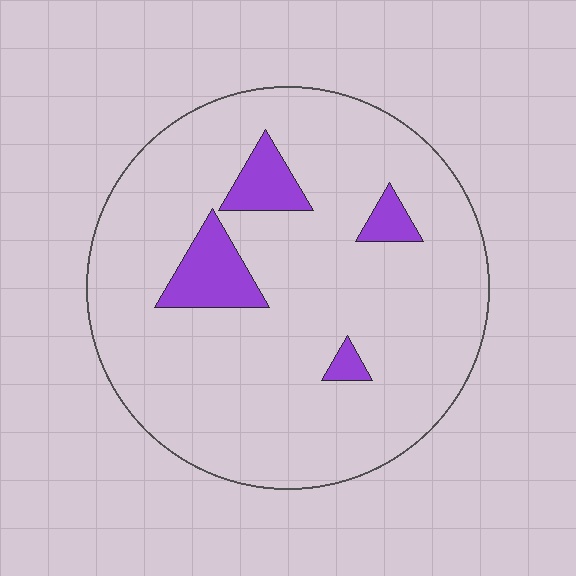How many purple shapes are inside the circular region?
4.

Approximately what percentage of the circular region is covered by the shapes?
Approximately 10%.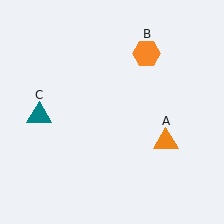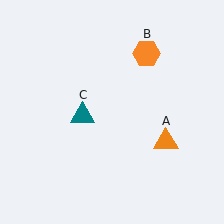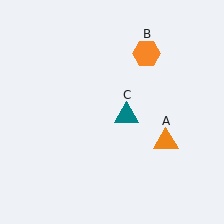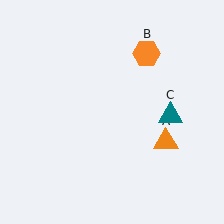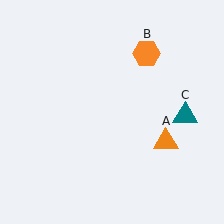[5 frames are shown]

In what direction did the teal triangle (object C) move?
The teal triangle (object C) moved right.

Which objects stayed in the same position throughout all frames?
Orange triangle (object A) and orange hexagon (object B) remained stationary.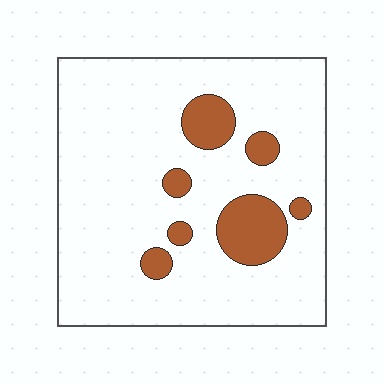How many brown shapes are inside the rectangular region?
7.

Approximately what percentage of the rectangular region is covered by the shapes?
Approximately 15%.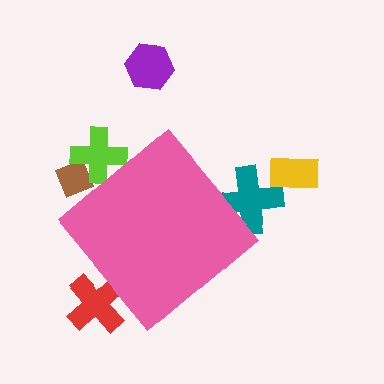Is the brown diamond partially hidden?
Yes, the brown diamond is partially hidden behind the pink diamond.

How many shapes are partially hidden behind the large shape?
4 shapes are partially hidden.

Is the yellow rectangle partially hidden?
No, the yellow rectangle is fully visible.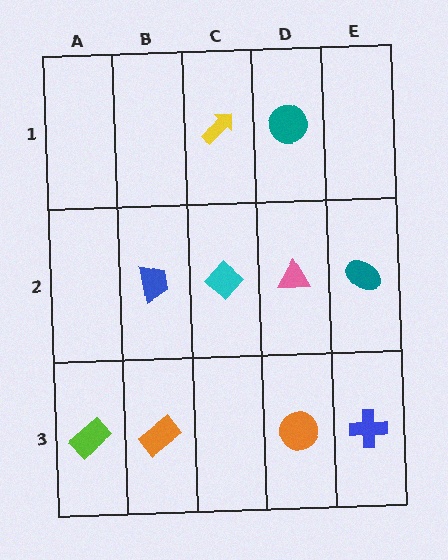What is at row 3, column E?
A blue cross.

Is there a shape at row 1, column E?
No, that cell is empty.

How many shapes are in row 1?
2 shapes.